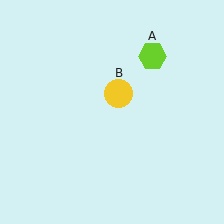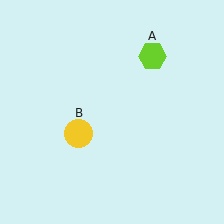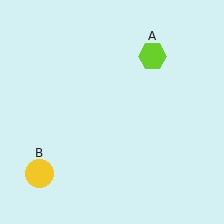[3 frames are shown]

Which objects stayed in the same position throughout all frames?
Lime hexagon (object A) remained stationary.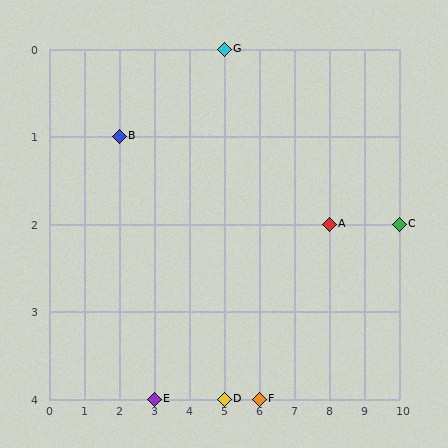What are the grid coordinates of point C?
Point C is at grid coordinates (10, 2).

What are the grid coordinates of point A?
Point A is at grid coordinates (8, 2).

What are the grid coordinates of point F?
Point F is at grid coordinates (6, 4).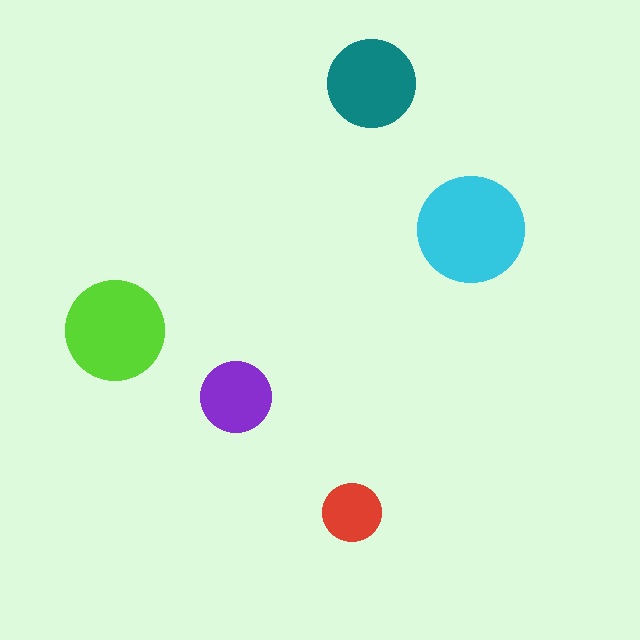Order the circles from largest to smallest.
the cyan one, the lime one, the teal one, the purple one, the red one.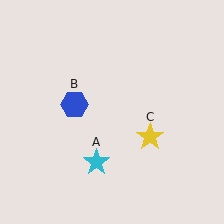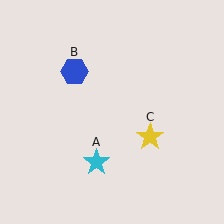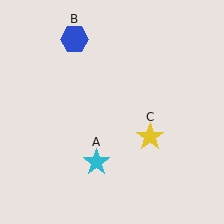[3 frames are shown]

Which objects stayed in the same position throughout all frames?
Cyan star (object A) and yellow star (object C) remained stationary.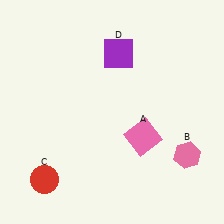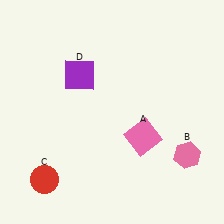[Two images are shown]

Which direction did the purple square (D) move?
The purple square (D) moved left.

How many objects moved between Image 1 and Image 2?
1 object moved between the two images.